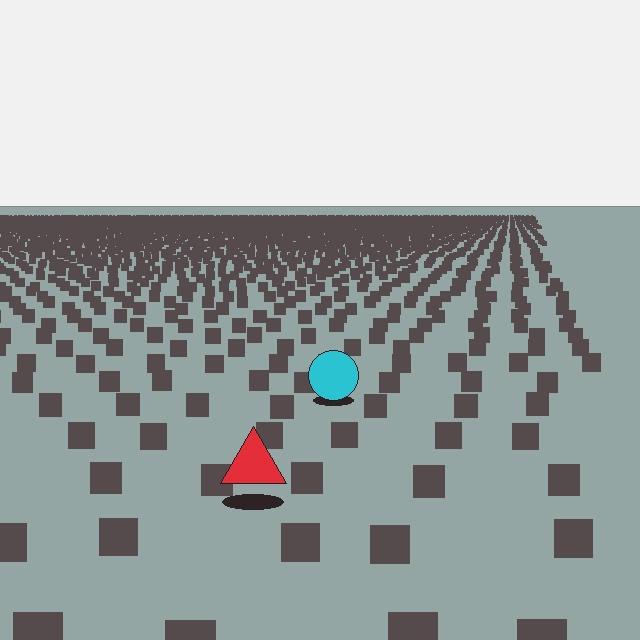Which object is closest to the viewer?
The red triangle is closest. The texture marks near it are larger and more spread out.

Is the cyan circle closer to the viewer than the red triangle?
No. The red triangle is closer — you can tell from the texture gradient: the ground texture is coarser near it.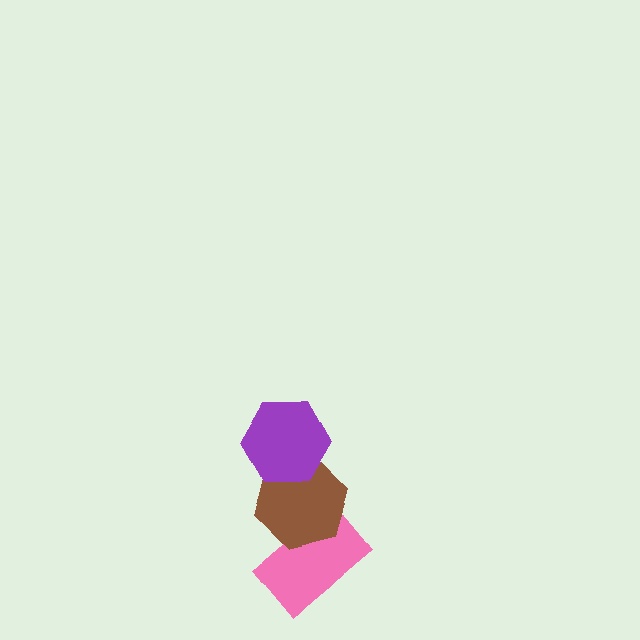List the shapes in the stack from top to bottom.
From top to bottom: the purple hexagon, the brown hexagon, the pink rectangle.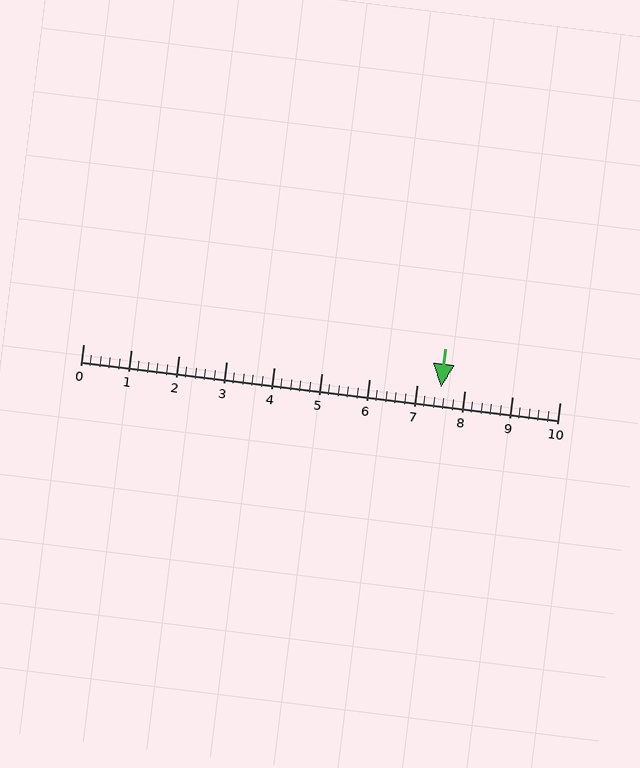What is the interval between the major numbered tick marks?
The major tick marks are spaced 1 units apart.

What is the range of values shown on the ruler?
The ruler shows values from 0 to 10.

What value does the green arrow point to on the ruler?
The green arrow points to approximately 7.5.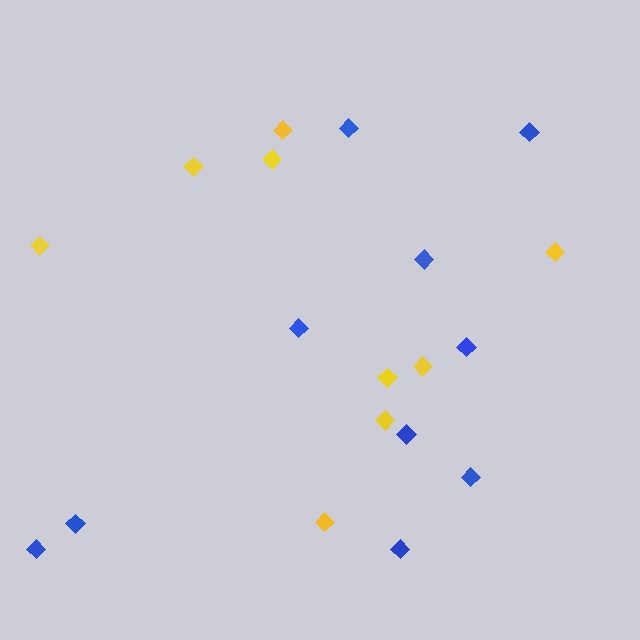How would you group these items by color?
There are 2 groups: one group of blue diamonds (10) and one group of yellow diamonds (9).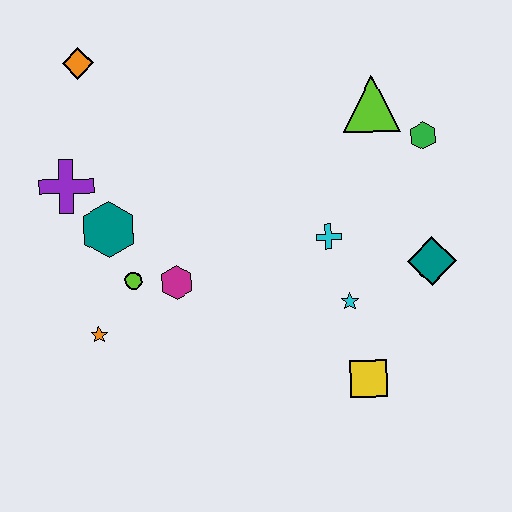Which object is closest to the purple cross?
The teal hexagon is closest to the purple cross.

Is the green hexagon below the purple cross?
No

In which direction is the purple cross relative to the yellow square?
The purple cross is to the left of the yellow square.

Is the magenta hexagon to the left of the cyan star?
Yes